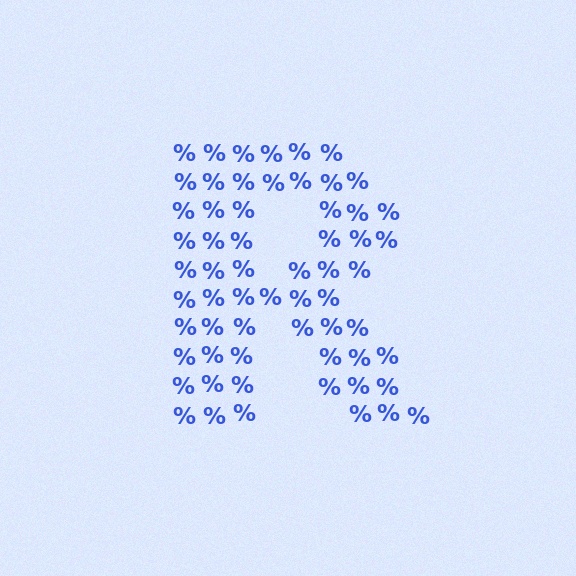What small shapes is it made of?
It is made of small percent signs.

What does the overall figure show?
The overall figure shows the letter R.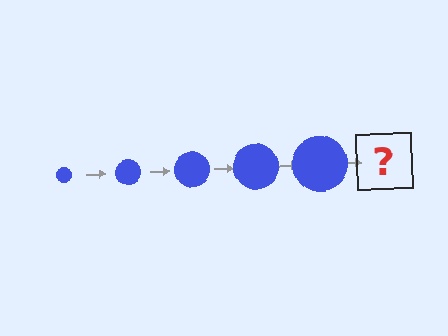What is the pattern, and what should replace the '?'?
The pattern is that the circle gets progressively larger each step. The '?' should be a blue circle, larger than the previous one.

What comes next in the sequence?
The next element should be a blue circle, larger than the previous one.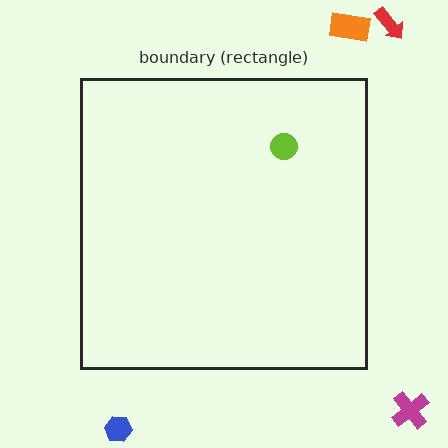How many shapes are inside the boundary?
1 inside, 4 outside.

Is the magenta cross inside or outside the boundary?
Outside.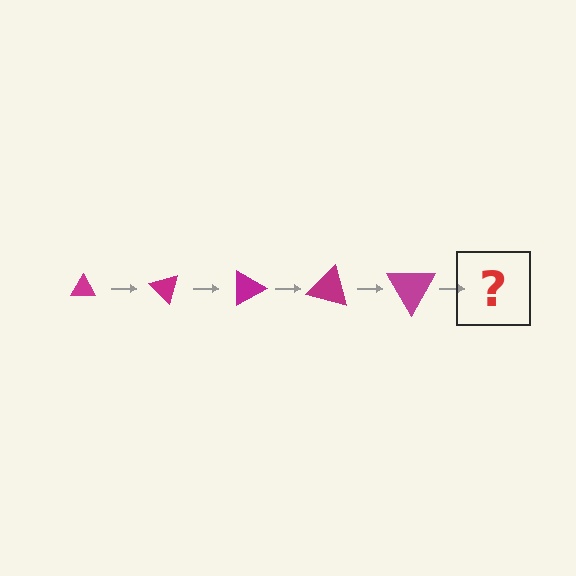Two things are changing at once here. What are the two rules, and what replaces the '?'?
The two rules are that the triangle grows larger each step and it rotates 45 degrees each step. The '?' should be a triangle, larger than the previous one and rotated 225 degrees from the start.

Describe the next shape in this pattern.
It should be a triangle, larger than the previous one and rotated 225 degrees from the start.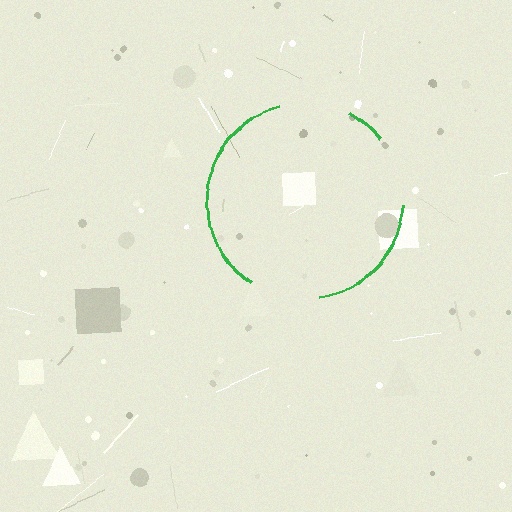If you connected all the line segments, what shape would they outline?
They would outline a circle.